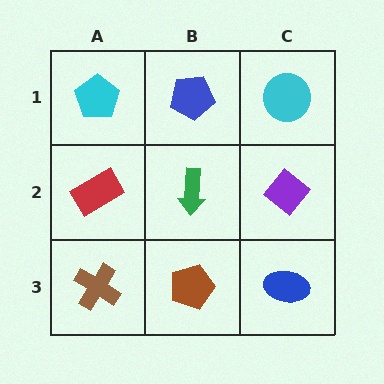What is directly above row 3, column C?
A purple diamond.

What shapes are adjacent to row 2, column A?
A cyan pentagon (row 1, column A), a brown cross (row 3, column A), a green arrow (row 2, column B).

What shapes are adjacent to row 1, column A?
A red rectangle (row 2, column A), a blue pentagon (row 1, column B).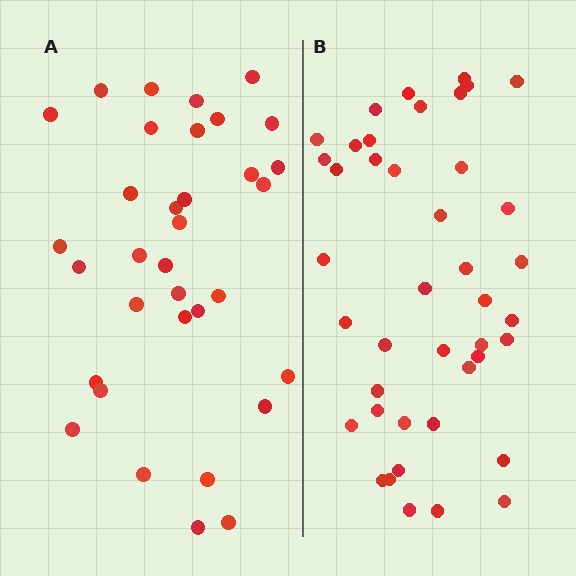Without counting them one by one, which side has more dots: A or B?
Region B (the right region) has more dots.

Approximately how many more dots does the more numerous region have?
Region B has roughly 8 or so more dots than region A.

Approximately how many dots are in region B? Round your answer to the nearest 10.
About 40 dots. (The exact count is 42, which rounds to 40.)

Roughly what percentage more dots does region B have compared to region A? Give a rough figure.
About 25% more.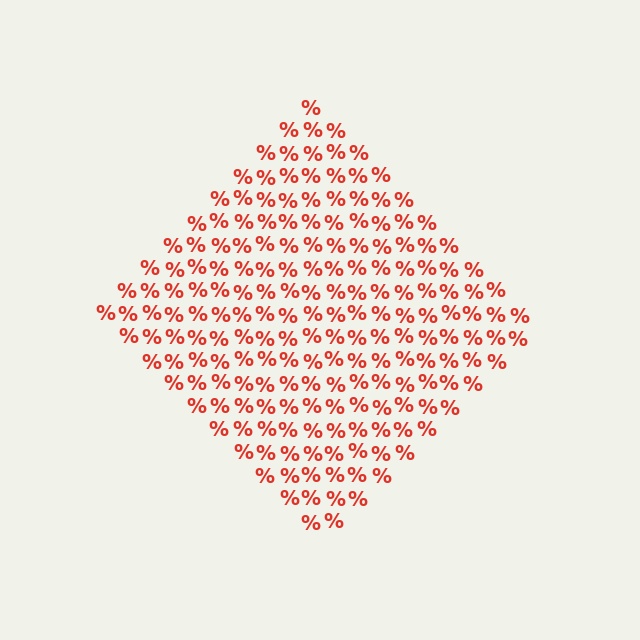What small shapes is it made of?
It is made of small percent signs.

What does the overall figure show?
The overall figure shows a diamond.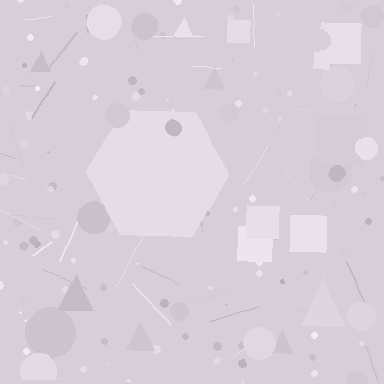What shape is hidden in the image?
A hexagon is hidden in the image.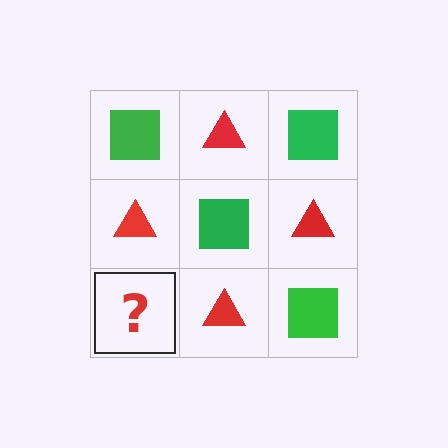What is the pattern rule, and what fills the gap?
The rule is that it alternates green square and red triangle in a checkerboard pattern. The gap should be filled with a green square.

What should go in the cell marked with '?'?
The missing cell should contain a green square.